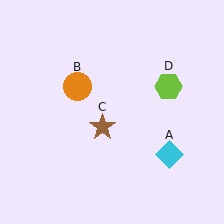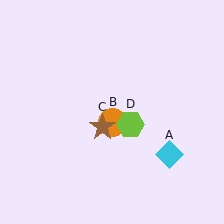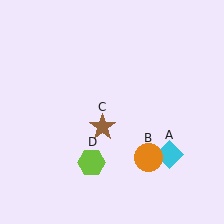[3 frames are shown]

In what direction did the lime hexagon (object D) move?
The lime hexagon (object D) moved down and to the left.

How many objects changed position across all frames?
2 objects changed position: orange circle (object B), lime hexagon (object D).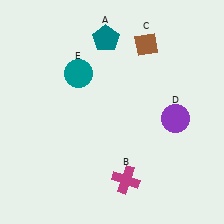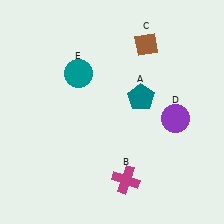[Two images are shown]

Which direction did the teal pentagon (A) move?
The teal pentagon (A) moved down.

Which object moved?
The teal pentagon (A) moved down.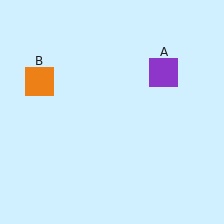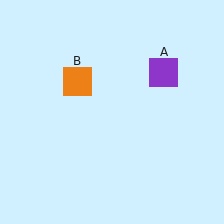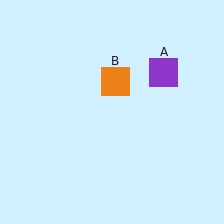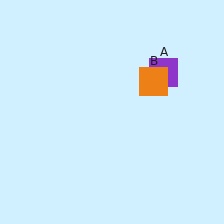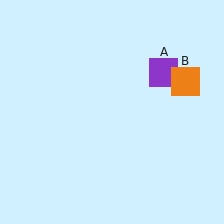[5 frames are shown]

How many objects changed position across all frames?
1 object changed position: orange square (object B).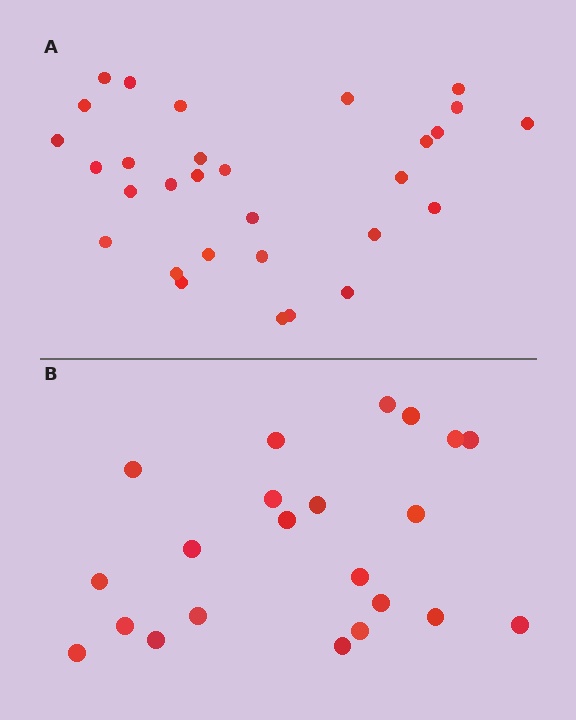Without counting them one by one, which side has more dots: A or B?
Region A (the top region) has more dots.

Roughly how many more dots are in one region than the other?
Region A has roughly 8 or so more dots than region B.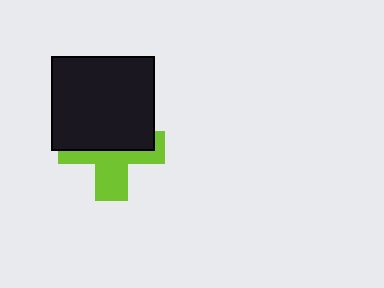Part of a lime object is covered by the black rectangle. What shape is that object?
It is a cross.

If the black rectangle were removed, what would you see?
You would see the complete lime cross.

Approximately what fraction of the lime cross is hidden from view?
Roughly 54% of the lime cross is hidden behind the black rectangle.